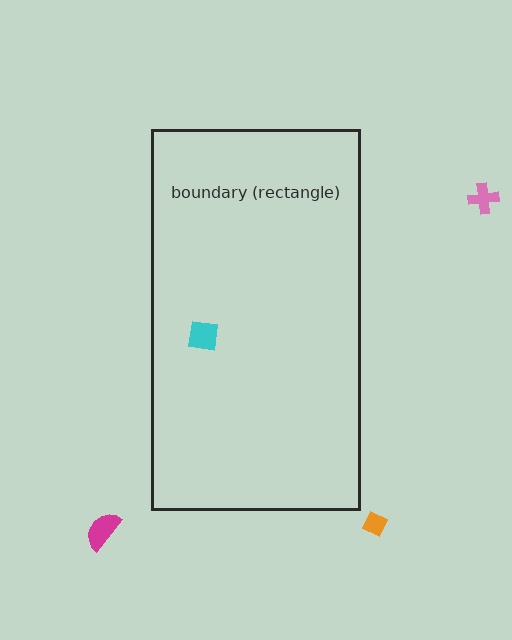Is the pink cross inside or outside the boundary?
Outside.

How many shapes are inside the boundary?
1 inside, 3 outside.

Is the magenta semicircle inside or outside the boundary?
Outside.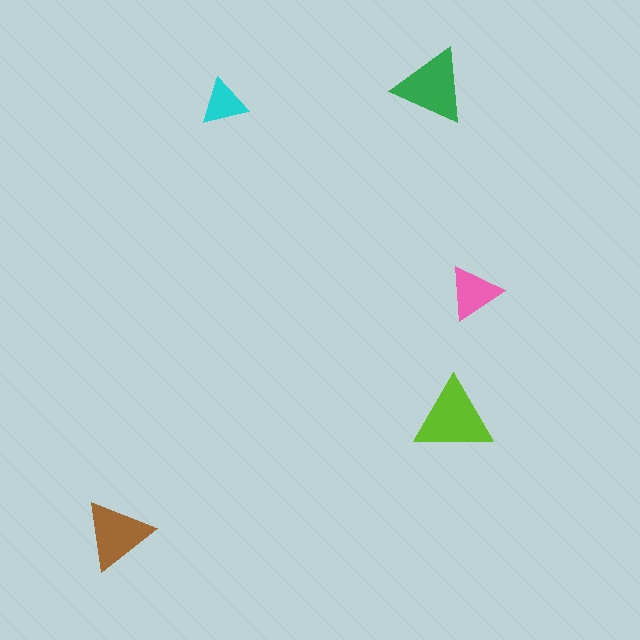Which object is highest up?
The green triangle is topmost.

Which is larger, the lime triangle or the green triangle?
The lime one.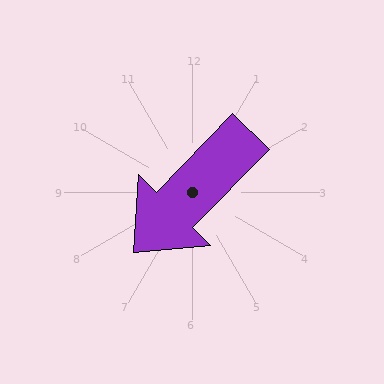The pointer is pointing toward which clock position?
Roughly 7 o'clock.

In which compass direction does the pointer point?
Southwest.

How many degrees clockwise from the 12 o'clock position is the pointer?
Approximately 224 degrees.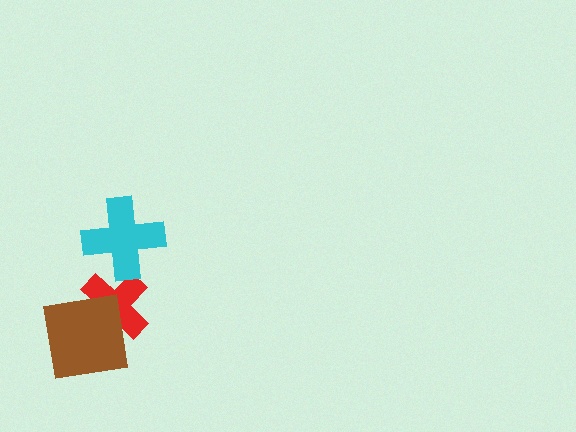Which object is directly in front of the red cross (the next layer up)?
The cyan cross is directly in front of the red cross.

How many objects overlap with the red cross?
2 objects overlap with the red cross.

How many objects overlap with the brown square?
1 object overlaps with the brown square.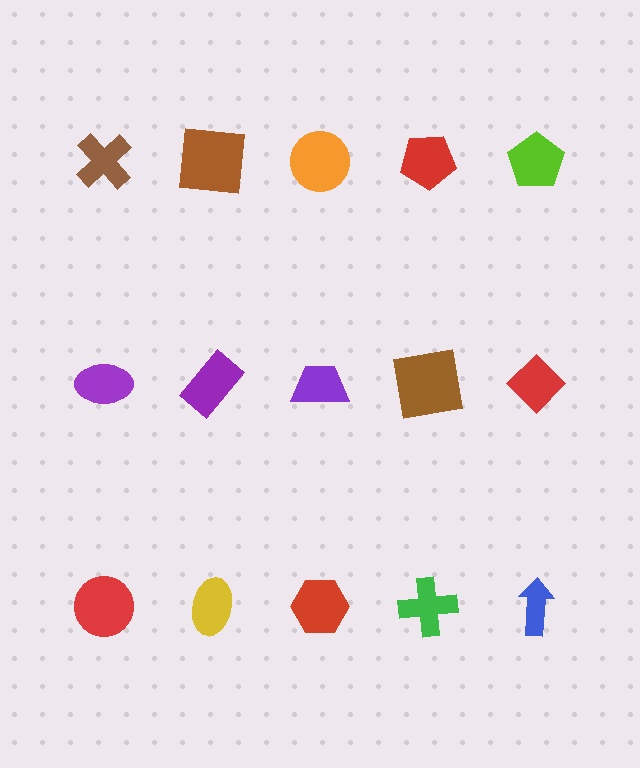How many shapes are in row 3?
5 shapes.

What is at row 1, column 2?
A brown square.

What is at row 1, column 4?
A red pentagon.